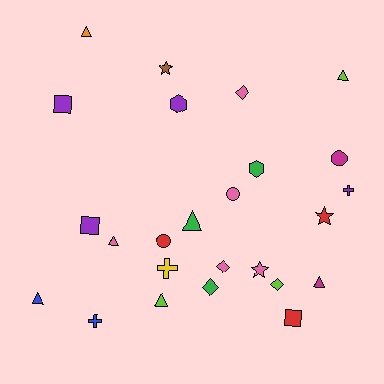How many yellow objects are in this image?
There is 1 yellow object.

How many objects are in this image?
There are 25 objects.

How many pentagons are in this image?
There are no pentagons.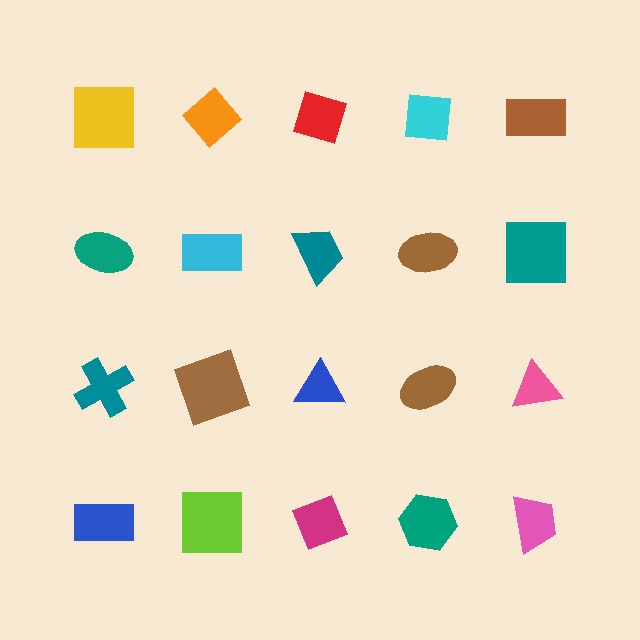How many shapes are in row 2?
5 shapes.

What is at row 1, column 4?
A cyan square.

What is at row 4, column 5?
A pink trapezoid.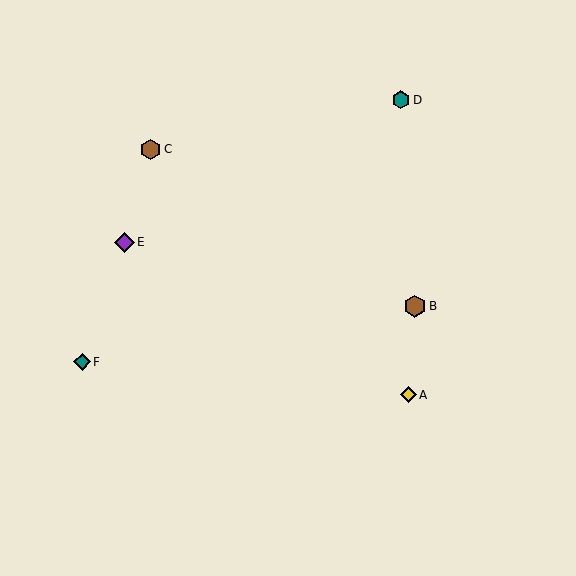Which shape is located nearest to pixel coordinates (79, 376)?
The teal diamond (labeled F) at (82, 362) is nearest to that location.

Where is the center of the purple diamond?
The center of the purple diamond is at (124, 242).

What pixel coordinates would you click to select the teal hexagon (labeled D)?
Click at (401, 100) to select the teal hexagon D.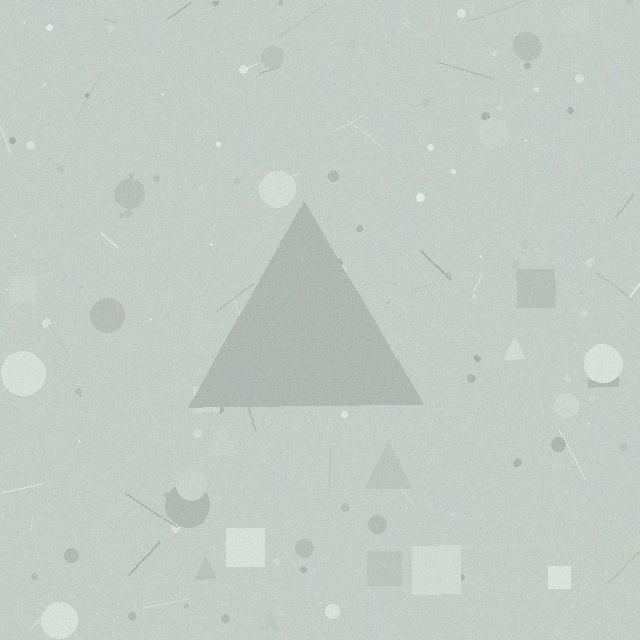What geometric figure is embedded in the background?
A triangle is embedded in the background.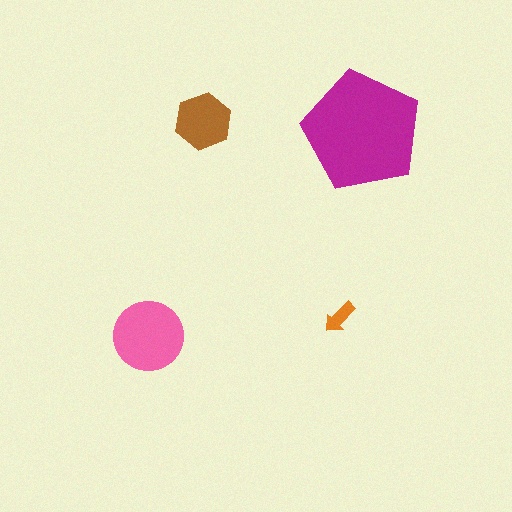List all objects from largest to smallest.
The magenta pentagon, the pink circle, the brown hexagon, the orange arrow.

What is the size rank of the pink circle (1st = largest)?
2nd.